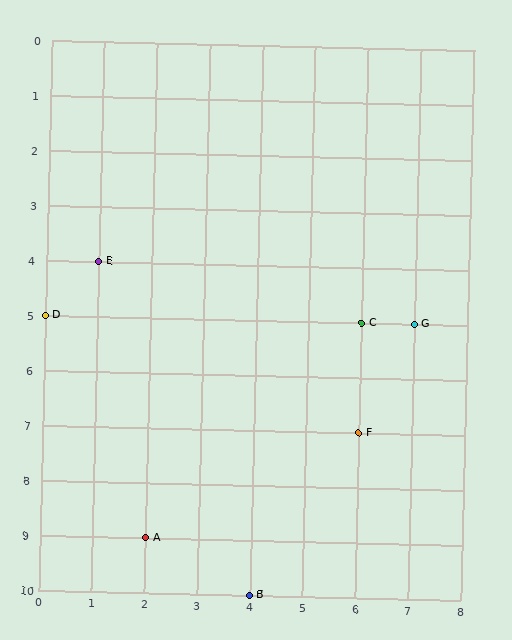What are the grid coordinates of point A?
Point A is at grid coordinates (2, 9).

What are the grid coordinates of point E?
Point E is at grid coordinates (1, 4).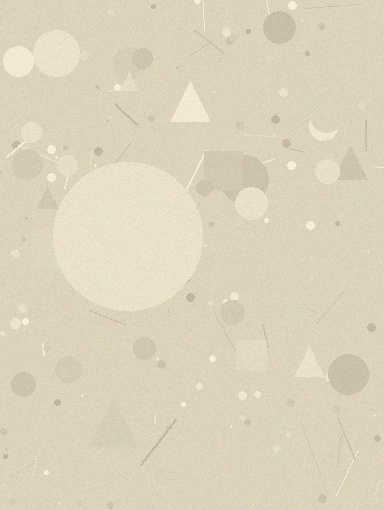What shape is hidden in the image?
A circle is hidden in the image.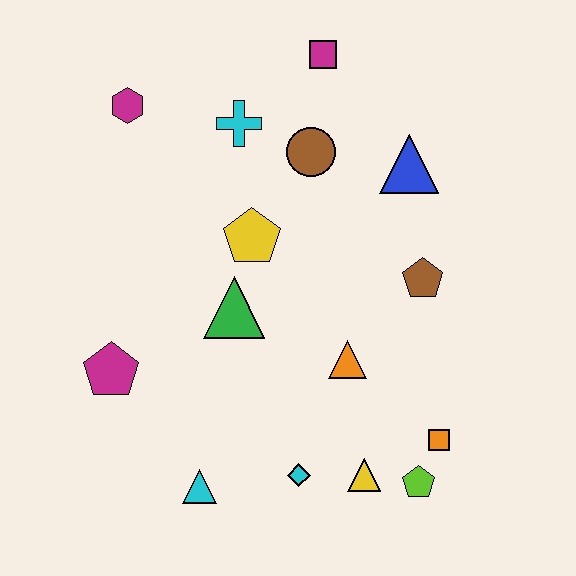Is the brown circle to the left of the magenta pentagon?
No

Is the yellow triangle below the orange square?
Yes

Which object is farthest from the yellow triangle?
The magenta hexagon is farthest from the yellow triangle.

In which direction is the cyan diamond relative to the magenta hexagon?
The cyan diamond is below the magenta hexagon.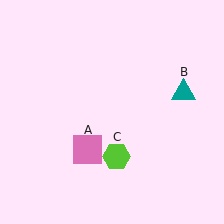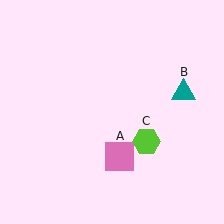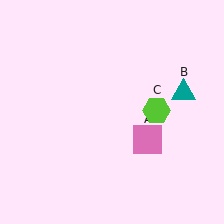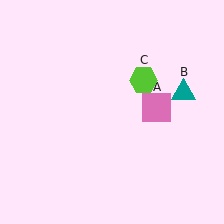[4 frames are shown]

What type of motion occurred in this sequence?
The pink square (object A), lime hexagon (object C) rotated counterclockwise around the center of the scene.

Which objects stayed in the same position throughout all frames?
Teal triangle (object B) remained stationary.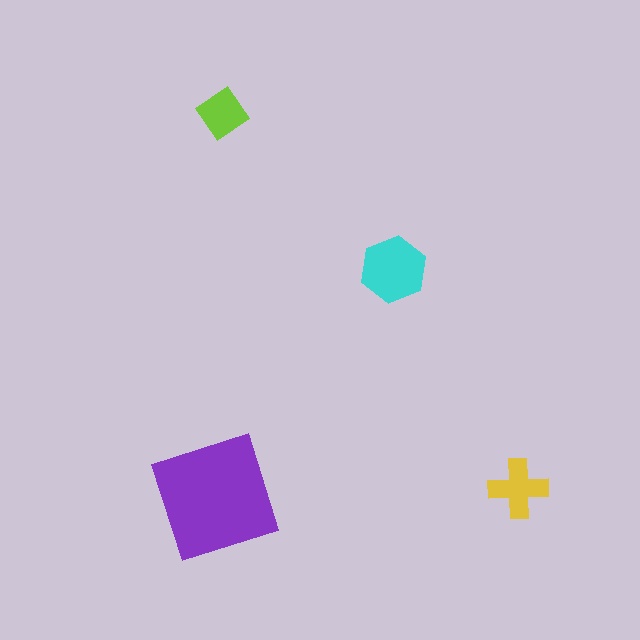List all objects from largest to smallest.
The purple square, the cyan hexagon, the yellow cross, the lime diamond.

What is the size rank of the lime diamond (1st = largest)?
4th.